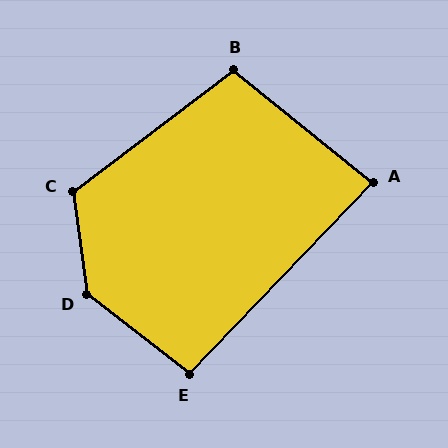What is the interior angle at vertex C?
Approximately 120 degrees (obtuse).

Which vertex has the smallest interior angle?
A, at approximately 85 degrees.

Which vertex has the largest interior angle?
D, at approximately 135 degrees.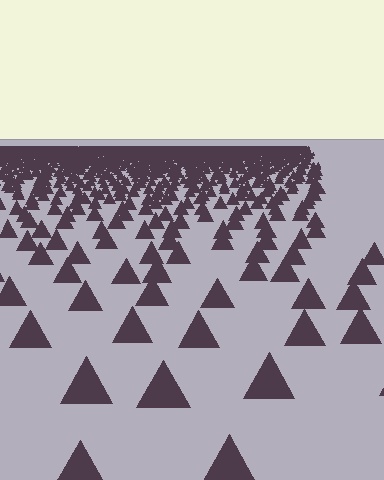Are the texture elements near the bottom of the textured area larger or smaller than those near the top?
Larger. Near the bottom, elements are closer to the viewer and appear at a bigger on-screen size.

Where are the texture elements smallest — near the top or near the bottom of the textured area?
Near the top.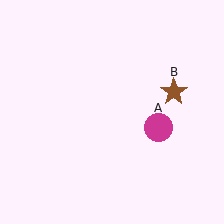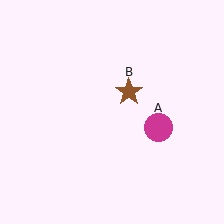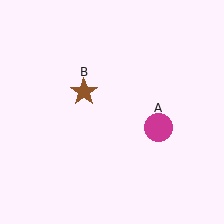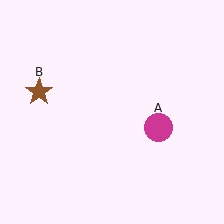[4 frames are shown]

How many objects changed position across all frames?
1 object changed position: brown star (object B).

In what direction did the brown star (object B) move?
The brown star (object B) moved left.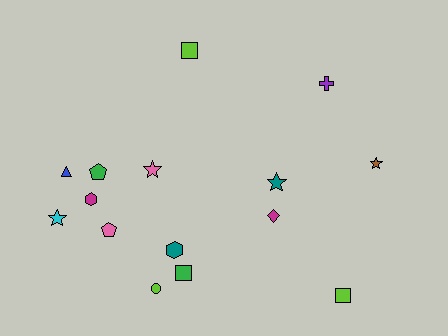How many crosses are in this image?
There is 1 cross.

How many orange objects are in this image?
There are no orange objects.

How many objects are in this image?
There are 15 objects.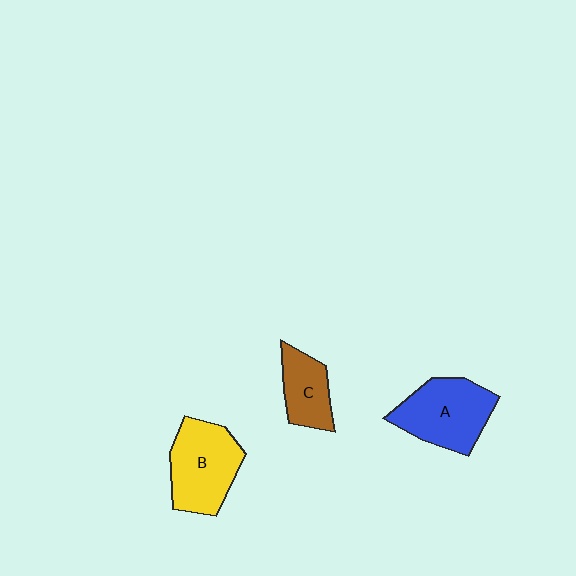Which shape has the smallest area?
Shape C (brown).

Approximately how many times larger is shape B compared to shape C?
Approximately 1.6 times.